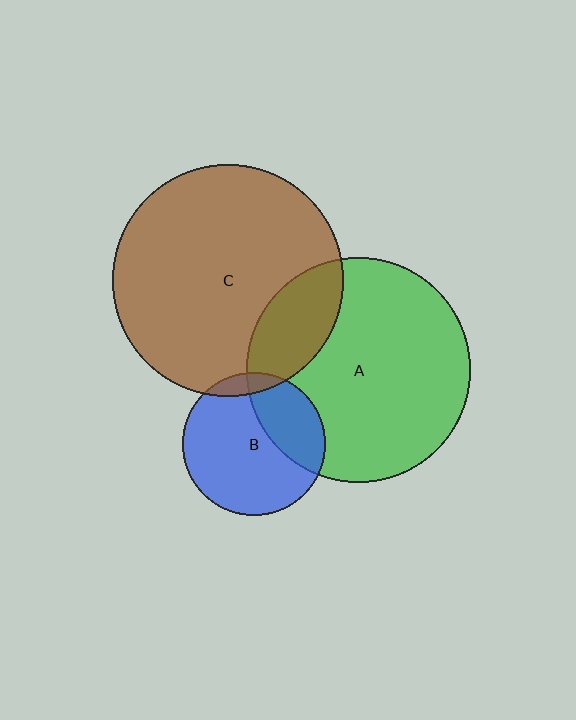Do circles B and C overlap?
Yes.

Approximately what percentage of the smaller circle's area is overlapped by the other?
Approximately 5%.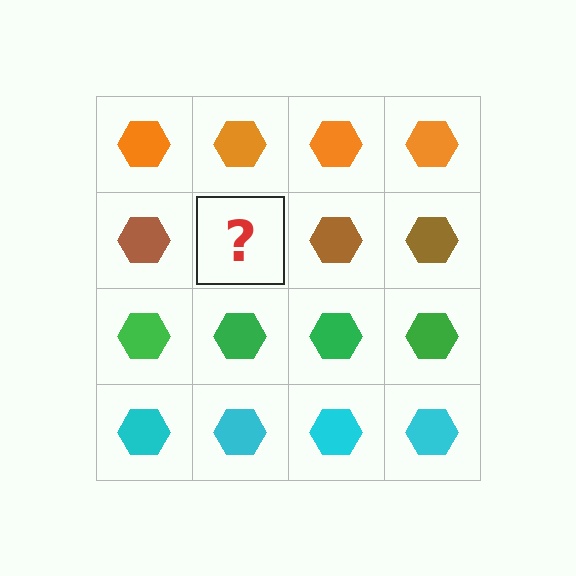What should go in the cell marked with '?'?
The missing cell should contain a brown hexagon.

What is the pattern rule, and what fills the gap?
The rule is that each row has a consistent color. The gap should be filled with a brown hexagon.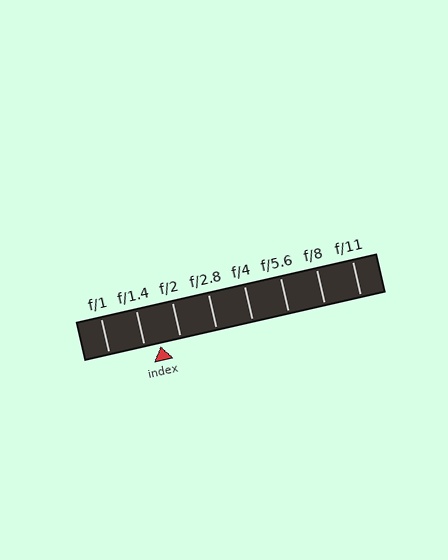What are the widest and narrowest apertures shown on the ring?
The widest aperture shown is f/1 and the narrowest is f/11.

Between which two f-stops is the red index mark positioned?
The index mark is between f/1.4 and f/2.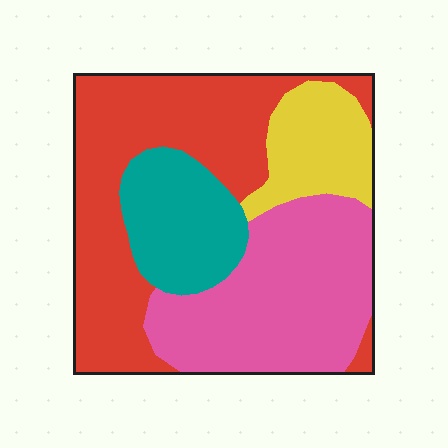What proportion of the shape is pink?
Pink covers about 30% of the shape.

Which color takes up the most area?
Red, at roughly 40%.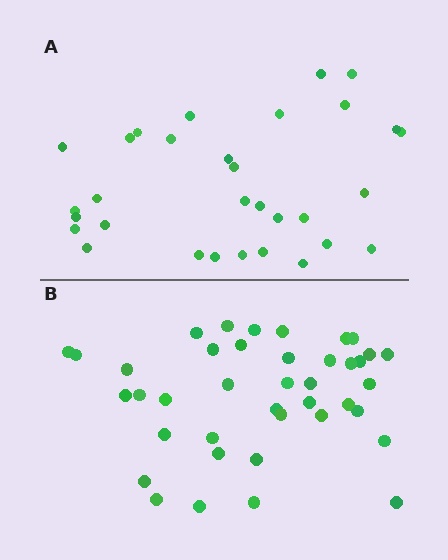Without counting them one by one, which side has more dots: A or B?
Region B (the bottom region) has more dots.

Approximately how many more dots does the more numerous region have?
Region B has roughly 8 or so more dots than region A.